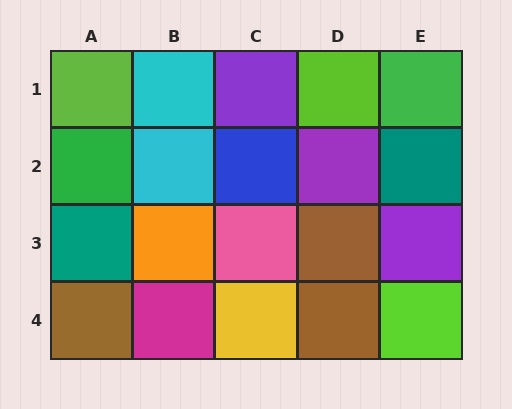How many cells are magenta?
1 cell is magenta.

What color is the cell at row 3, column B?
Orange.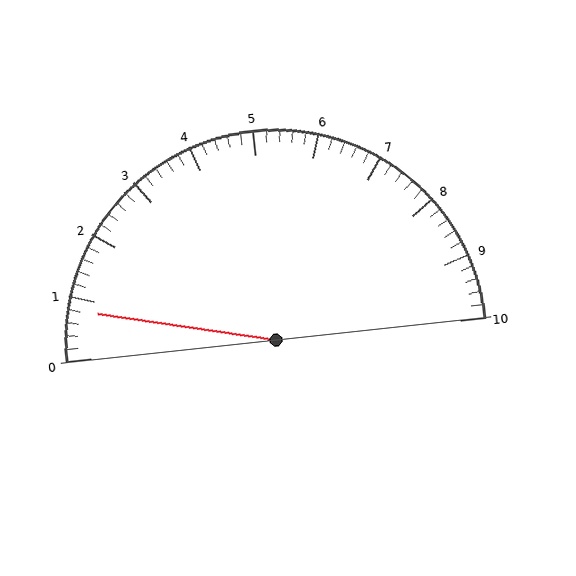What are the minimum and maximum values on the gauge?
The gauge ranges from 0 to 10.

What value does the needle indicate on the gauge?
The needle indicates approximately 0.8.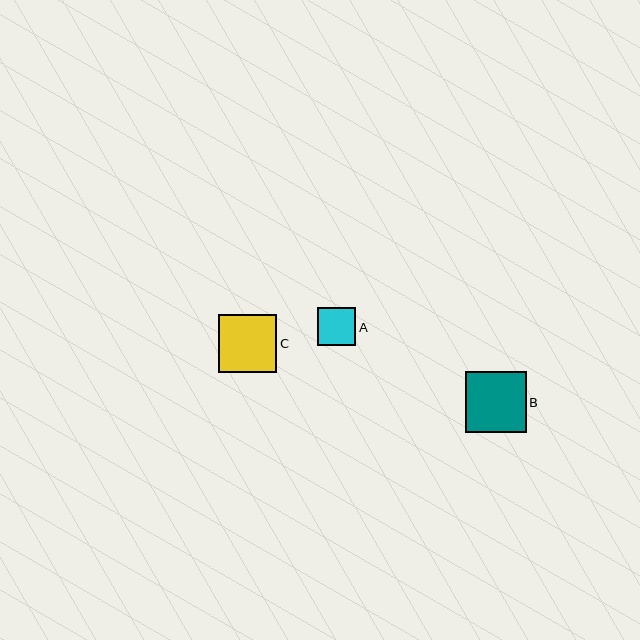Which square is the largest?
Square B is the largest with a size of approximately 61 pixels.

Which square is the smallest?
Square A is the smallest with a size of approximately 39 pixels.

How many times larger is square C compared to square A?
Square C is approximately 1.5 times the size of square A.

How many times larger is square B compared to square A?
Square B is approximately 1.6 times the size of square A.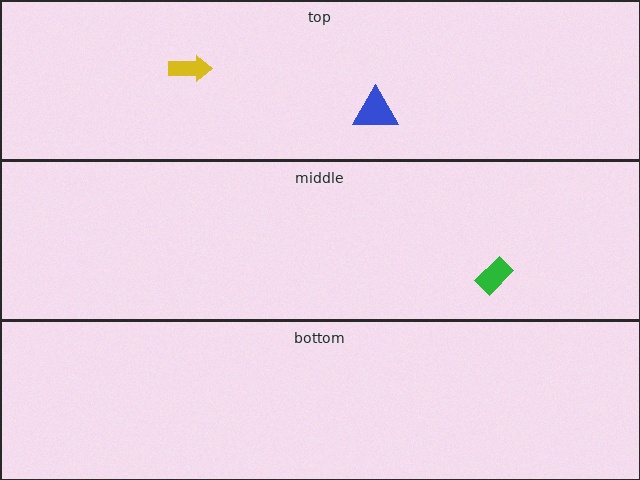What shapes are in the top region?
The blue triangle, the yellow arrow.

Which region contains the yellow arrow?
The top region.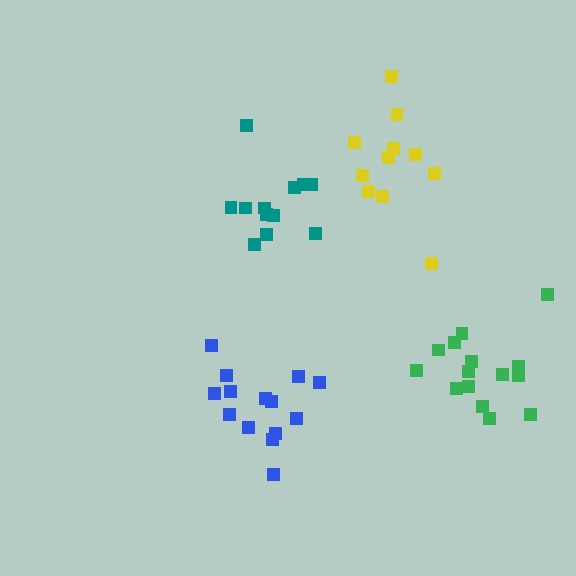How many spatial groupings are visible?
There are 4 spatial groupings.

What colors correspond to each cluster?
The clusters are colored: teal, yellow, green, blue.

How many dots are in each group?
Group 1: 12 dots, Group 2: 11 dots, Group 3: 15 dots, Group 4: 14 dots (52 total).